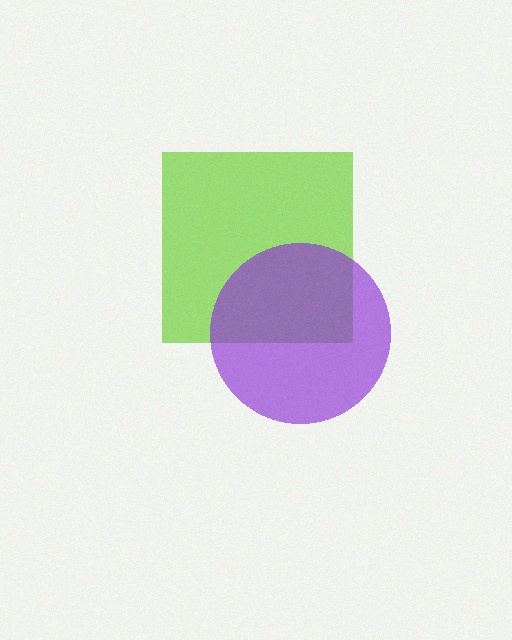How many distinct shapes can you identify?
There are 2 distinct shapes: a lime square, a purple circle.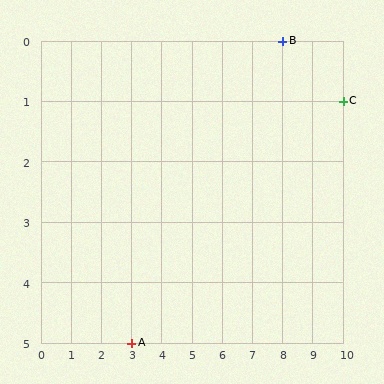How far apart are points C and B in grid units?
Points C and B are 2 columns and 1 row apart (about 2.2 grid units diagonally).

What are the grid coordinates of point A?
Point A is at grid coordinates (3, 5).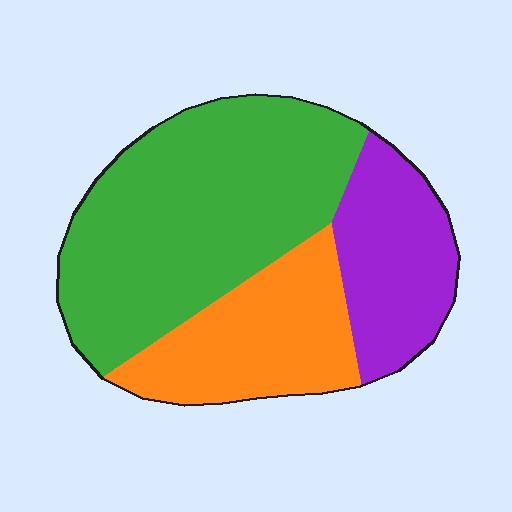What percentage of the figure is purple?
Purple covers roughly 20% of the figure.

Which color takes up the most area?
Green, at roughly 50%.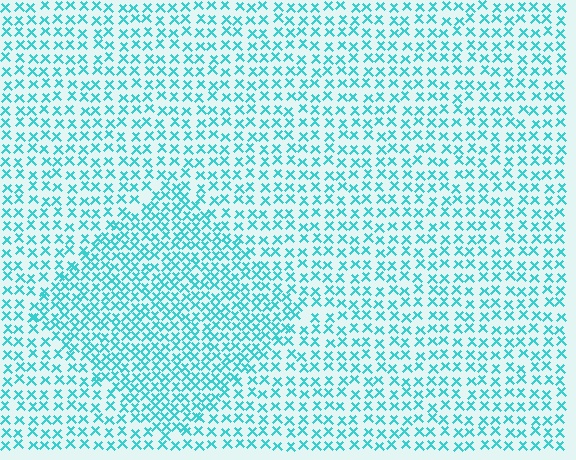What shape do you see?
I see a diamond.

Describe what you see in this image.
The image contains small cyan elements arranged at two different densities. A diamond-shaped region is visible where the elements are more densely packed than the surrounding area.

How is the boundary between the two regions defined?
The boundary is defined by a change in element density (approximately 1.6x ratio). All elements are the same color, size, and shape.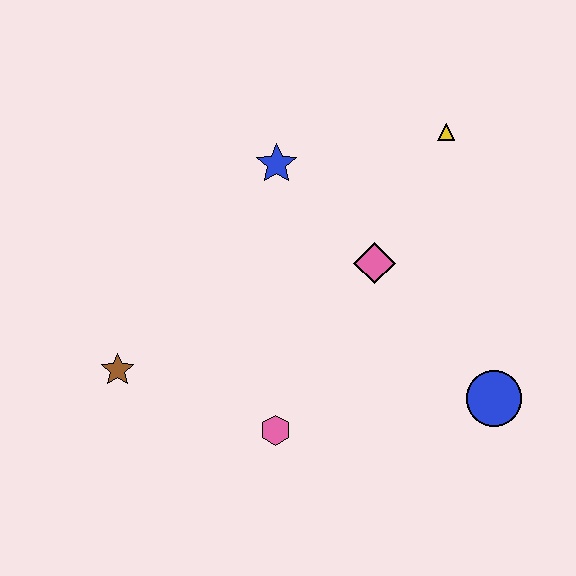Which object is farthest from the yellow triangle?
The brown star is farthest from the yellow triangle.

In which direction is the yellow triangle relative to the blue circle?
The yellow triangle is above the blue circle.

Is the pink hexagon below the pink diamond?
Yes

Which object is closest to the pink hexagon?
The brown star is closest to the pink hexagon.